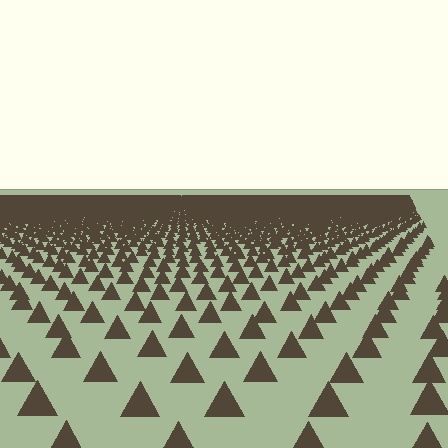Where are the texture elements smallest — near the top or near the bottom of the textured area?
Near the top.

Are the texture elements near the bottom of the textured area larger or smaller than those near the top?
Larger. Near the bottom, elements are closer to the viewer and appear at a bigger on-screen size.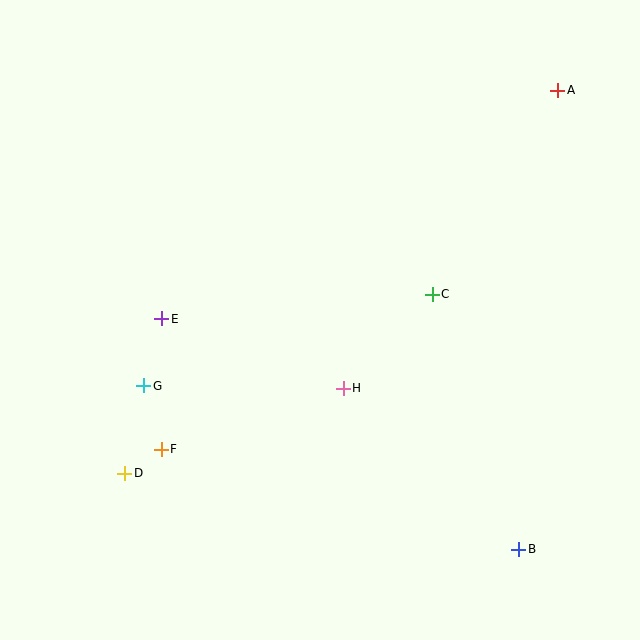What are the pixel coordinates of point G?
Point G is at (144, 386).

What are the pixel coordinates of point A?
Point A is at (558, 90).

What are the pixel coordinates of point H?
Point H is at (343, 388).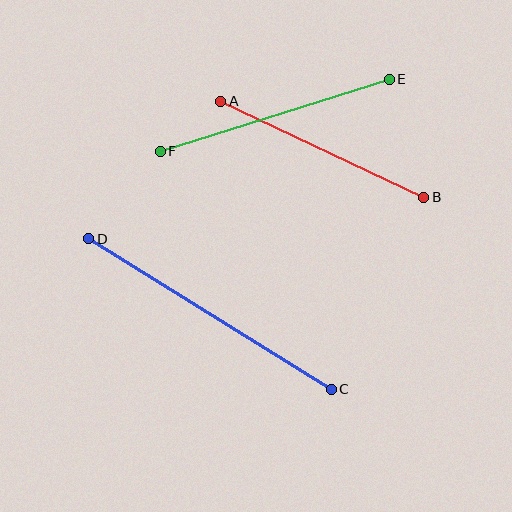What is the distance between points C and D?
The distance is approximately 285 pixels.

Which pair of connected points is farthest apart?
Points C and D are farthest apart.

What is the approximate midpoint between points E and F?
The midpoint is at approximately (275, 115) pixels.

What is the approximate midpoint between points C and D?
The midpoint is at approximately (210, 314) pixels.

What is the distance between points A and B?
The distance is approximately 224 pixels.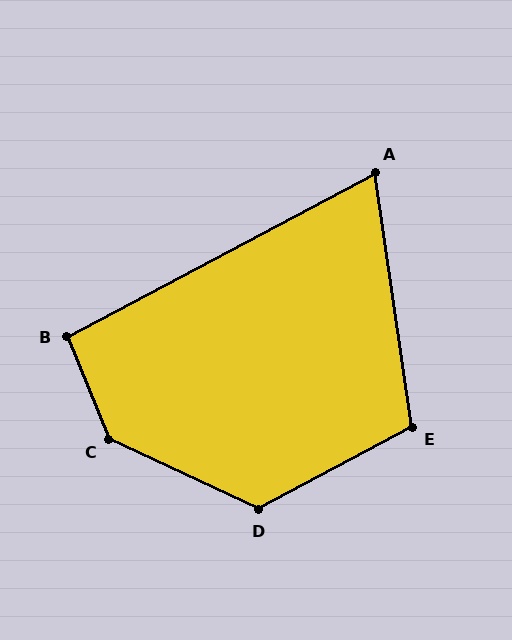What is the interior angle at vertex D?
Approximately 127 degrees (obtuse).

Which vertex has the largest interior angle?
C, at approximately 137 degrees.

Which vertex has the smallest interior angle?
A, at approximately 70 degrees.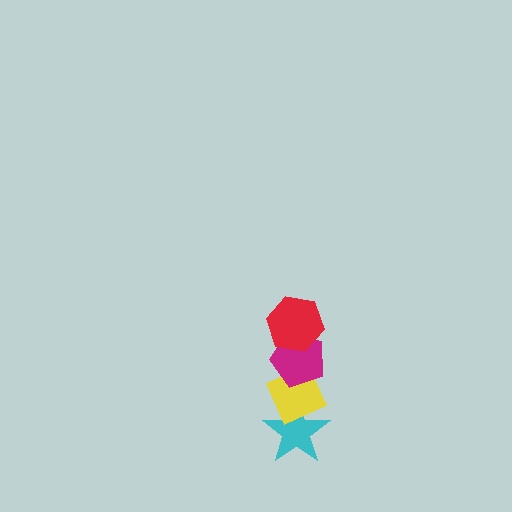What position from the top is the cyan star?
The cyan star is 4th from the top.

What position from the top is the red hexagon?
The red hexagon is 1st from the top.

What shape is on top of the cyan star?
The yellow diamond is on top of the cyan star.